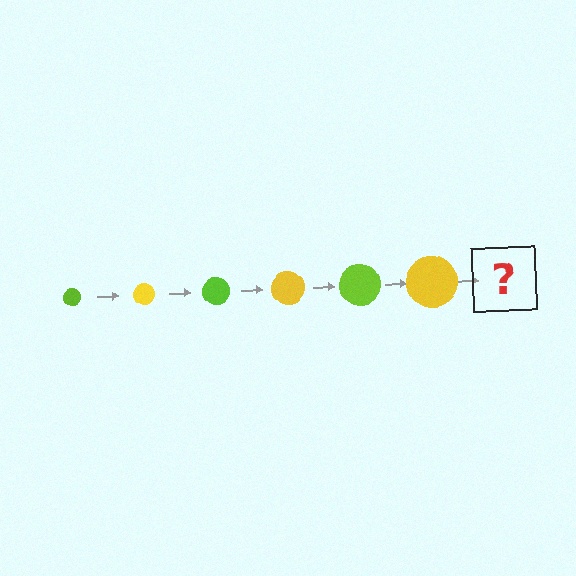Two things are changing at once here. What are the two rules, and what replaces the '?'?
The two rules are that the circle grows larger each step and the color cycles through lime and yellow. The '?' should be a lime circle, larger than the previous one.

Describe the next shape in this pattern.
It should be a lime circle, larger than the previous one.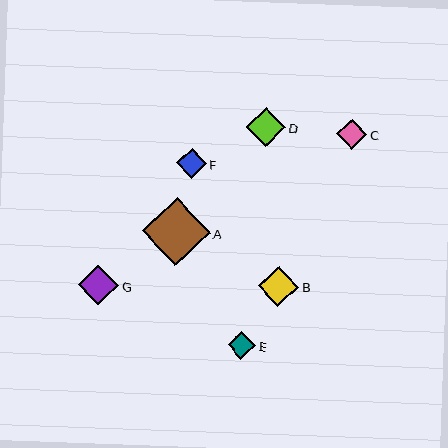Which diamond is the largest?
Diamond A is the largest with a size of approximately 68 pixels.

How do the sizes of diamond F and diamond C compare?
Diamond F and diamond C are approximately the same size.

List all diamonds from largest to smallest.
From largest to smallest: A, G, B, D, F, C, E.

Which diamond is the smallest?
Diamond E is the smallest with a size of approximately 27 pixels.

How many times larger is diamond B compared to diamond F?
Diamond B is approximately 1.3 times the size of diamond F.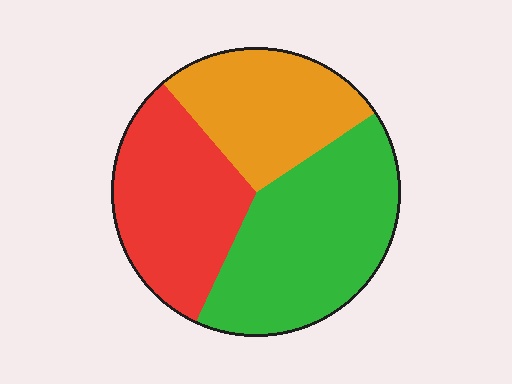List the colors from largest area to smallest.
From largest to smallest: green, red, orange.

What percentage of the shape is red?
Red covers roughly 30% of the shape.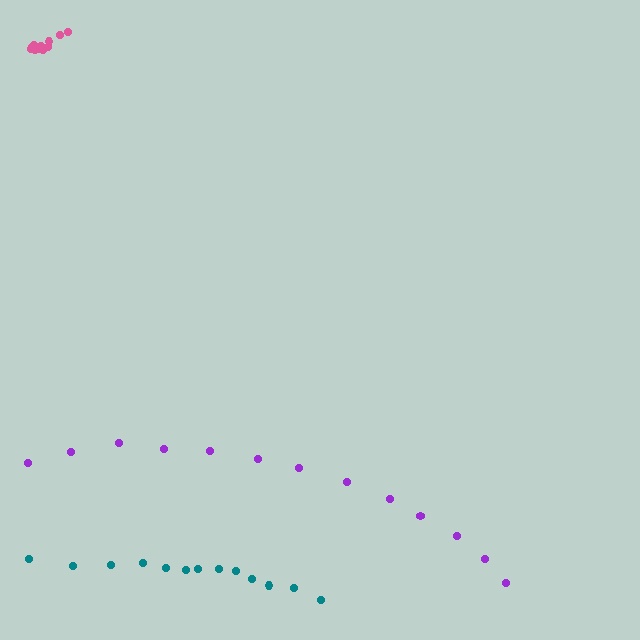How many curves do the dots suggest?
There are 3 distinct paths.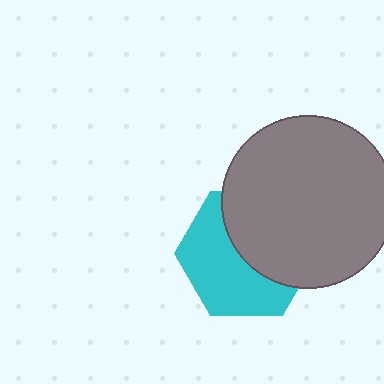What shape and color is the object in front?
The object in front is a gray circle.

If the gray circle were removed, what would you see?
You would see the complete cyan hexagon.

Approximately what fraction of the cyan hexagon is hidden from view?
Roughly 48% of the cyan hexagon is hidden behind the gray circle.